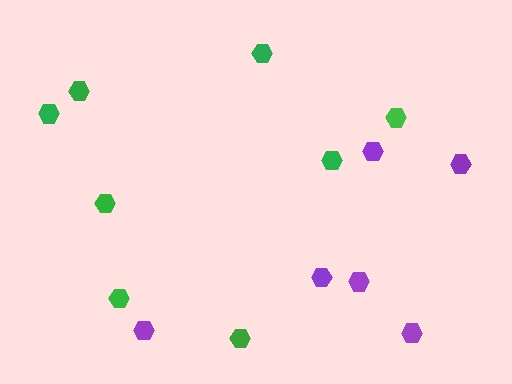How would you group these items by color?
There are 2 groups: one group of purple hexagons (6) and one group of green hexagons (8).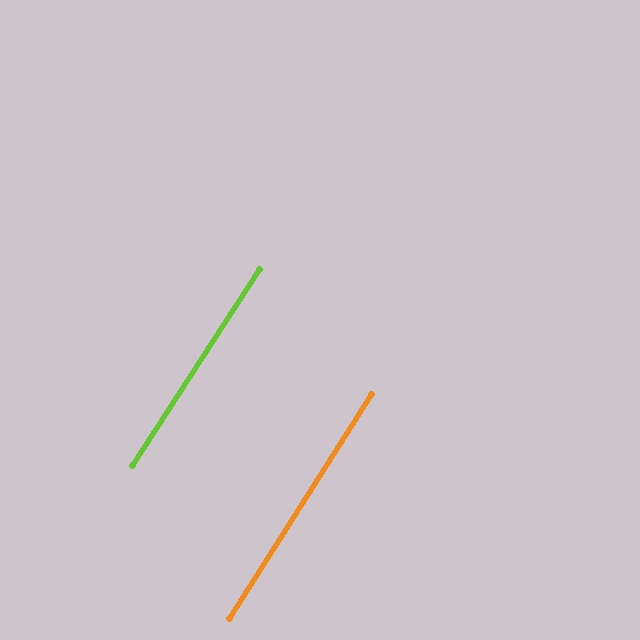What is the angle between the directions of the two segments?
Approximately 1 degree.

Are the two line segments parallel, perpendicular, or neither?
Parallel — their directions differ by only 0.6°.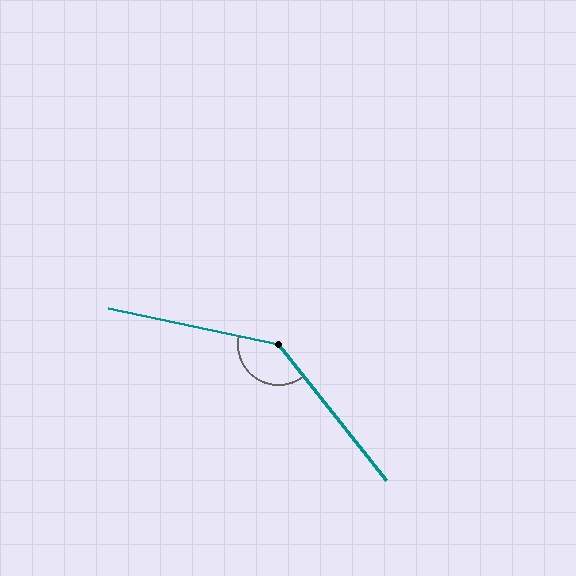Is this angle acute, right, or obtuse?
It is obtuse.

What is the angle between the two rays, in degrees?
Approximately 140 degrees.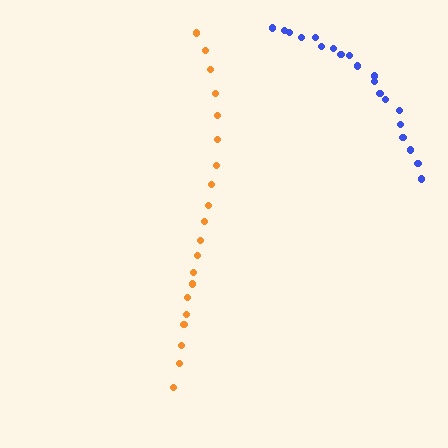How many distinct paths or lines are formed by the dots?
There are 2 distinct paths.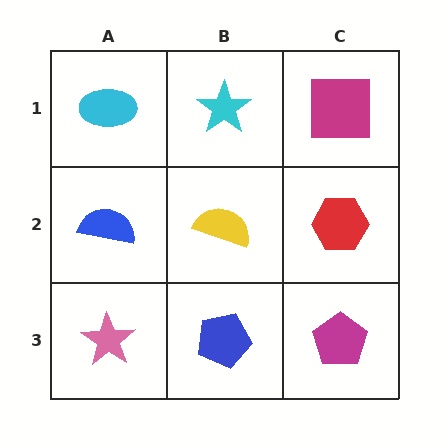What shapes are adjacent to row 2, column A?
A cyan ellipse (row 1, column A), a pink star (row 3, column A), a yellow semicircle (row 2, column B).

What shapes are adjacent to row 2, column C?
A magenta square (row 1, column C), a magenta pentagon (row 3, column C), a yellow semicircle (row 2, column B).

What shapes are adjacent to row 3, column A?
A blue semicircle (row 2, column A), a blue pentagon (row 3, column B).